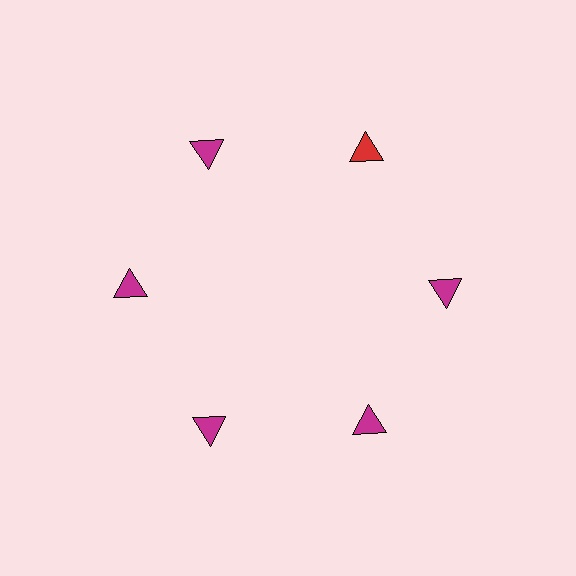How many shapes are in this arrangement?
There are 6 shapes arranged in a ring pattern.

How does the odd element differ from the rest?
It has a different color: red instead of magenta.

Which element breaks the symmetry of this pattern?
The red triangle at roughly the 1 o'clock position breaks the symmetry. All other shapes are magenta triangles.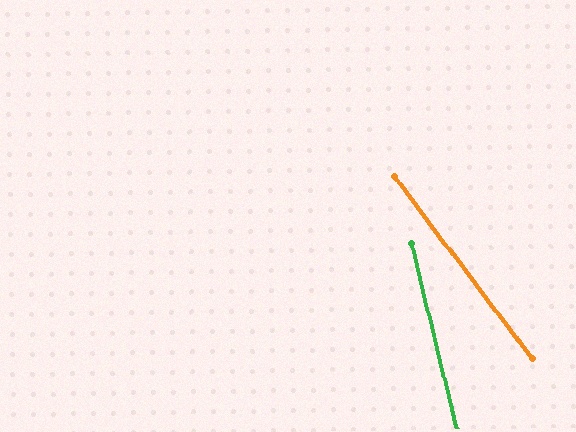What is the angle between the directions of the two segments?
Approximately 23 degrees.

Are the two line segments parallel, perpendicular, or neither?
Neither parallel nor perpendicular — they differ by about 23°.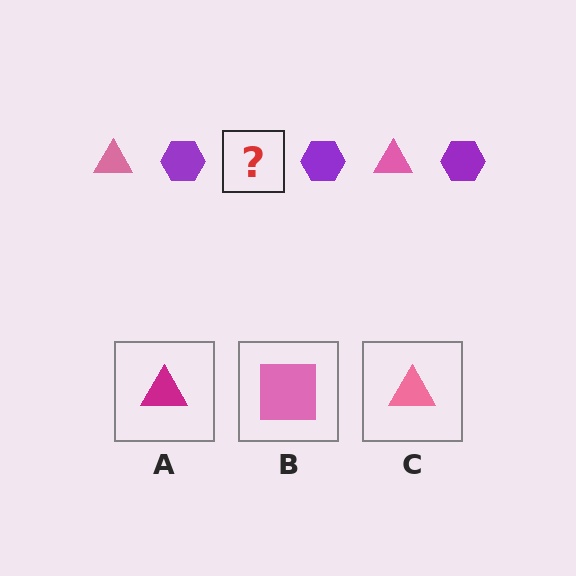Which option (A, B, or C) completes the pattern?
C.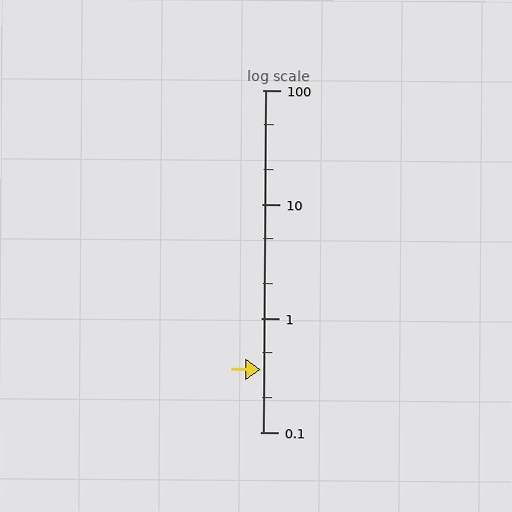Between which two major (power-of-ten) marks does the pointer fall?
The pointer is between 0.1 and 1.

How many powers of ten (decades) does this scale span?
The scale spans 3 decades, from 0.1 to 100.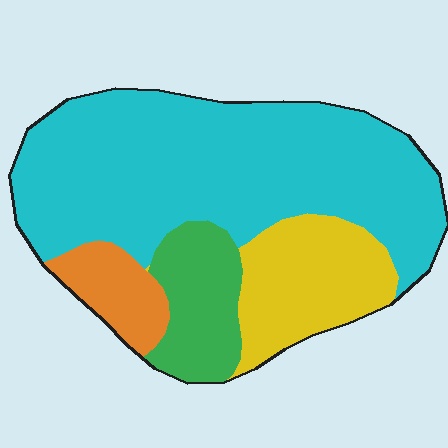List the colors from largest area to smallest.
From largest to smallest: cyan, yellow, green, orange.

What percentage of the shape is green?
Green covers roughly 15% of the shape.